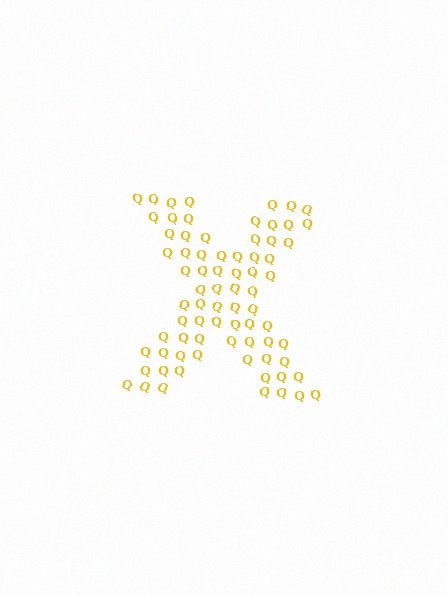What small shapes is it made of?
It is made of small letter Q's.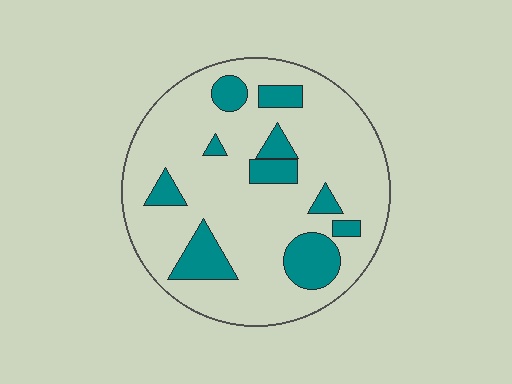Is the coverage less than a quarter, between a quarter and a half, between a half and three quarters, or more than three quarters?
Less than a quarter.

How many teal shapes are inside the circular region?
10.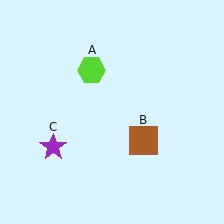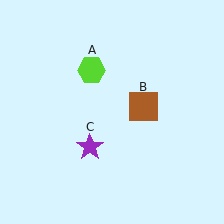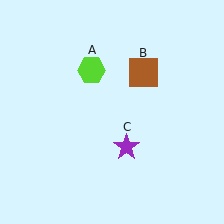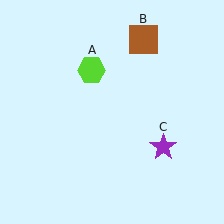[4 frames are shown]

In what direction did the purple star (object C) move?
The purple star (object C) moved right.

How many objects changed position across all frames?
2 objects changed position: brown square (object B), purple star (object C).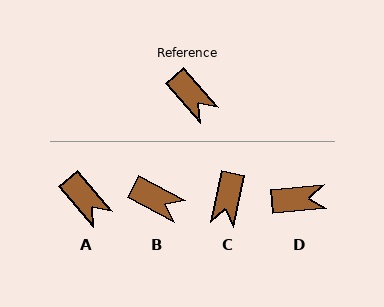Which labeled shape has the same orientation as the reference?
A.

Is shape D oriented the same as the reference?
No, it is off by about 54 degrees.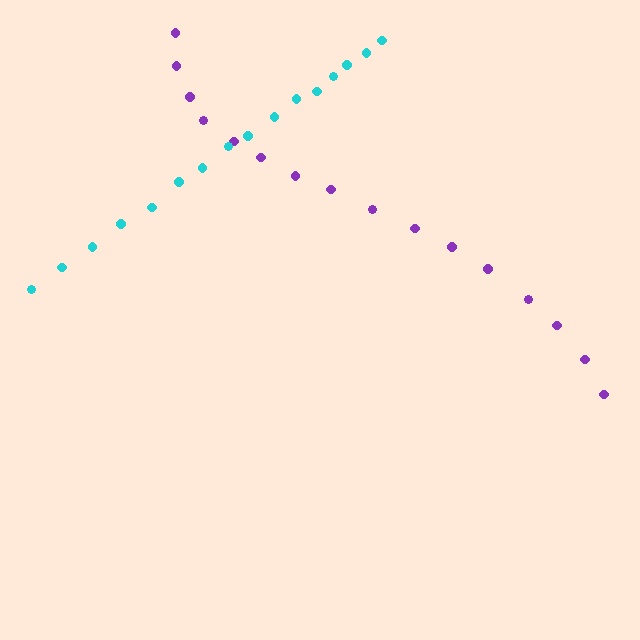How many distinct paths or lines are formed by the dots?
There are 2 distinct paths.